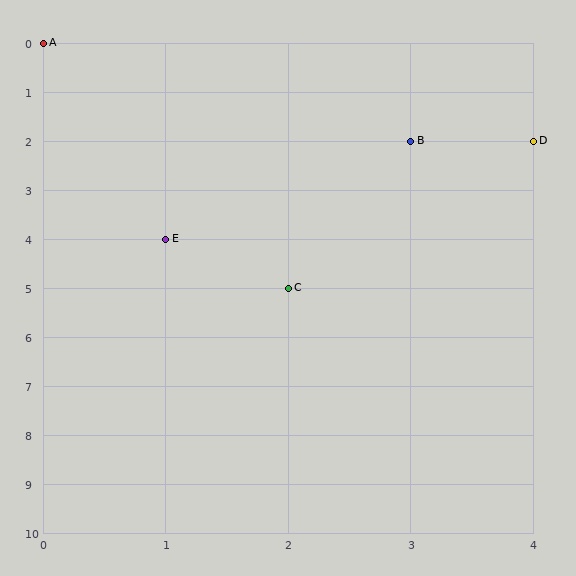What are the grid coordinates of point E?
Point E is at grid coordinates (1, 4).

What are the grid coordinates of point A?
Point A is at grid coordinates (0, 0).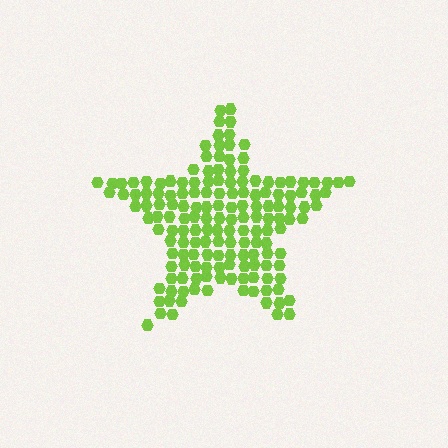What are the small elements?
The small elements are hexagons.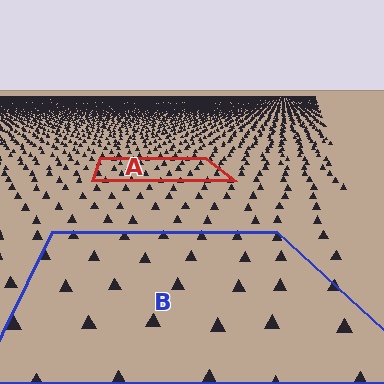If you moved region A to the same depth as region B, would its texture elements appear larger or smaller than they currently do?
They would appear larger. At a closer depth, the same texture elements are projected at a bigger on-screen size.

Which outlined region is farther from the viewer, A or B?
Region A is farther from the viewer — the texture elements inside it appear smaller and more densely packed.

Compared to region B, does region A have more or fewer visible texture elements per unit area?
Region A has more texture elements per unit area — they are packed more densely because it is farther away.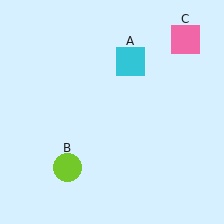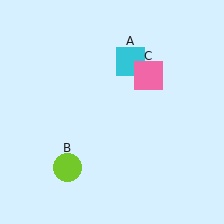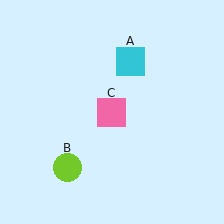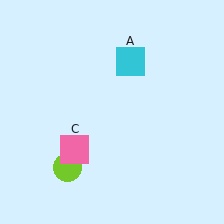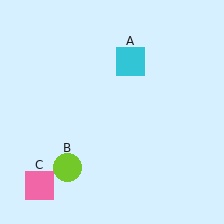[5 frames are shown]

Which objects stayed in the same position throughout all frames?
Cyan square (object A) and lime circle (object B) remained stationary.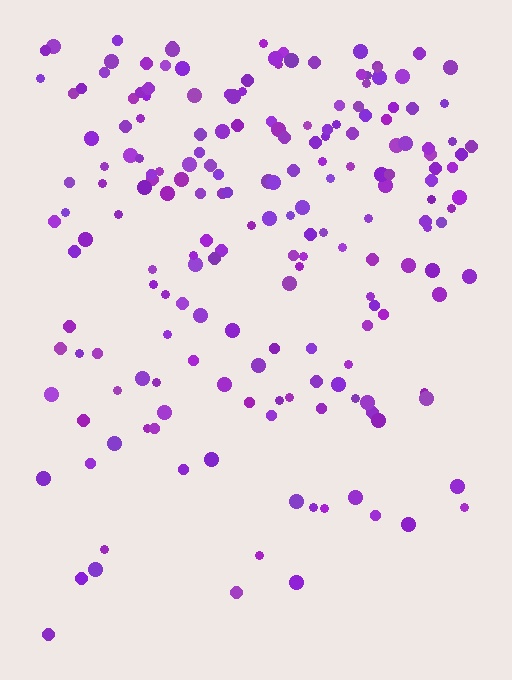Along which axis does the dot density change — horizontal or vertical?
Vertical.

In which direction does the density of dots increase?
From bottom to top, with the top side densest.